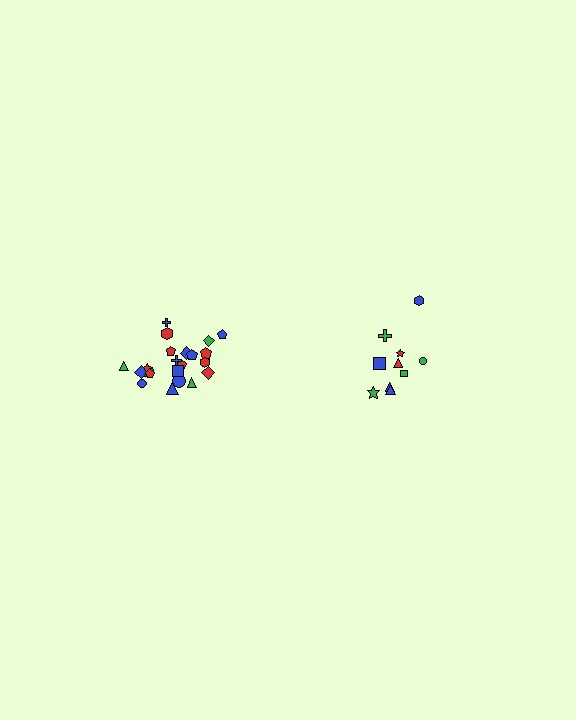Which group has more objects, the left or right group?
The left group.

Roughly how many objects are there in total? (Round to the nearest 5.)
Roughly 30 objects in total.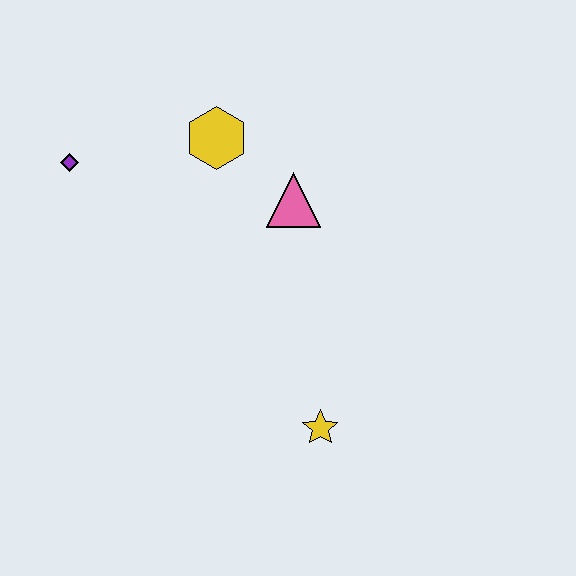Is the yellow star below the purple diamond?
Yes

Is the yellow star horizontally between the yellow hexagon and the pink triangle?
No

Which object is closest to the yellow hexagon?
The pink triangle is closest to the yellow hexagon.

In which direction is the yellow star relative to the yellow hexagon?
The yellow star is below the yellow hexagon.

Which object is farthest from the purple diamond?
The yellow star is farthest from the purple diamond.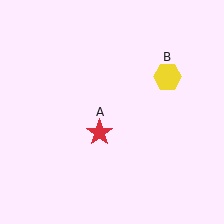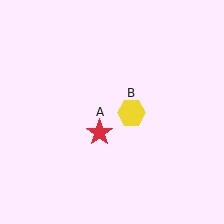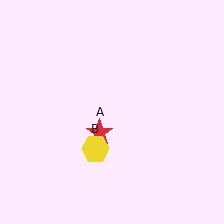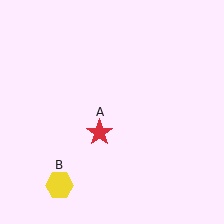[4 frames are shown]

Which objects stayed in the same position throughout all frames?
Red star (object A) remained stationary.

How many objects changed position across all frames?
1 object changed position: yellow hexagon (object B).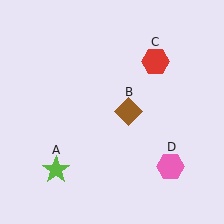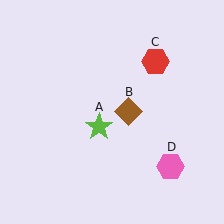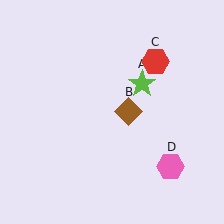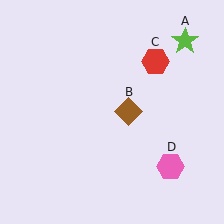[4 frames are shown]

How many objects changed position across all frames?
1 object changed position: lime star (object A).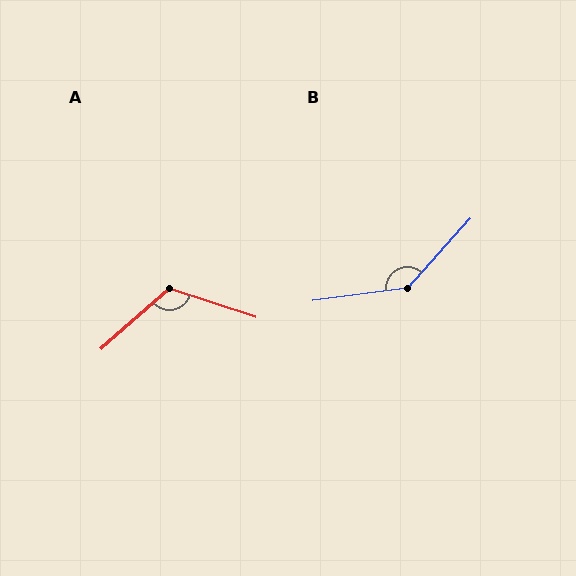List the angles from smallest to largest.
A (120°), B (139°).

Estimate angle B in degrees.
Approximately 139 degrees.